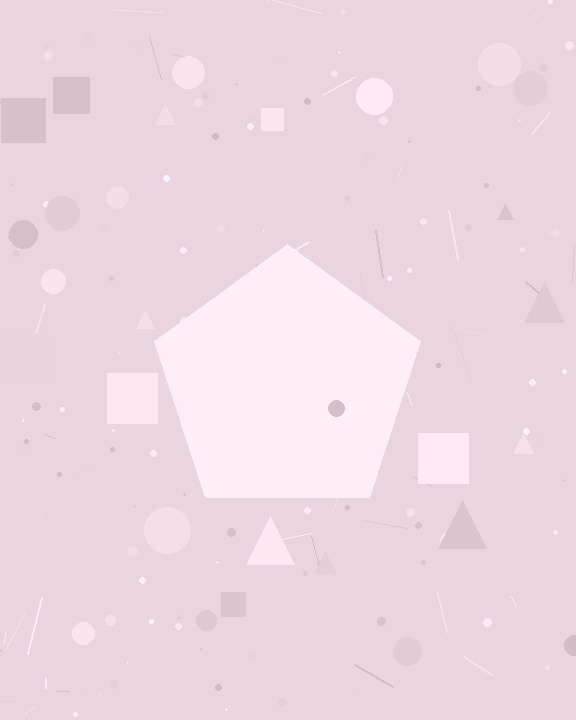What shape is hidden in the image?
A pentagon is hidden in the image.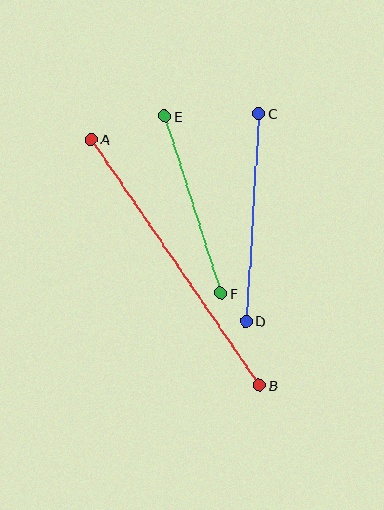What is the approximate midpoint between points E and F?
The midpoint is at approximately (193, 205) pixels.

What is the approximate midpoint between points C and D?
The midpoint is at approximately (252, 217) pixels.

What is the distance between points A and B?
The distance is approximately 298 pixels.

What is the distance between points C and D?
The distance is approximately 208 pixels.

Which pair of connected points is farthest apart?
Points A and B are farthest apart.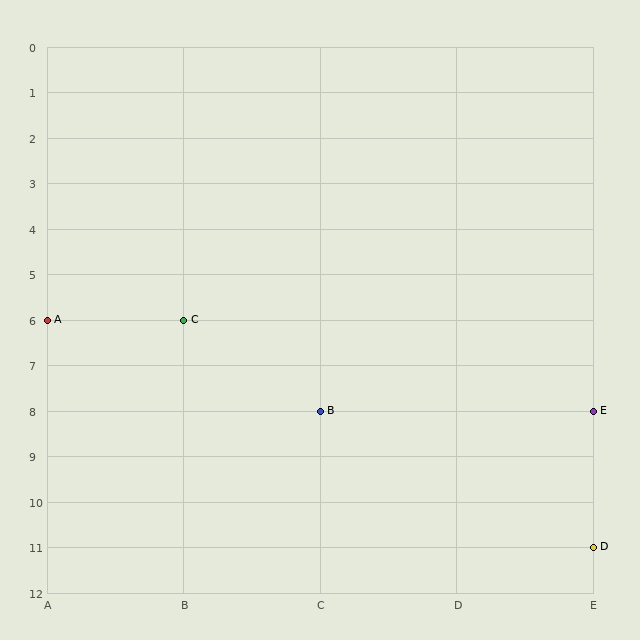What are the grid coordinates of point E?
Point E is at grid coordinates (E, 8).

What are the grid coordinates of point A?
Point A is at grid coordinates (A, 6).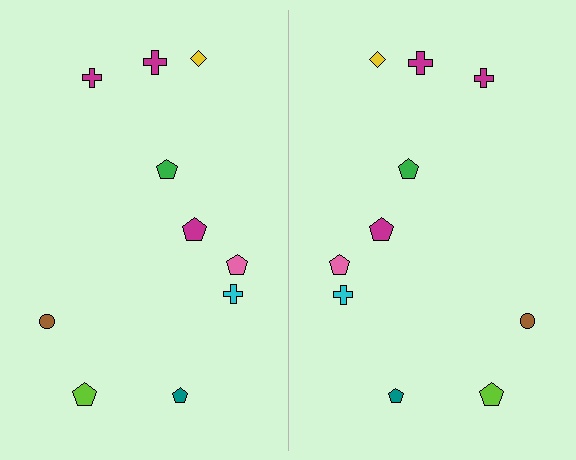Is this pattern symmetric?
Yes, this pattern has bilateral (reflection) symmetry.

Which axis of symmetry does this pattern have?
The pattern has a vertical axis of symmetry running through the center of the image.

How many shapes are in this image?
There are 20 shapes in this image.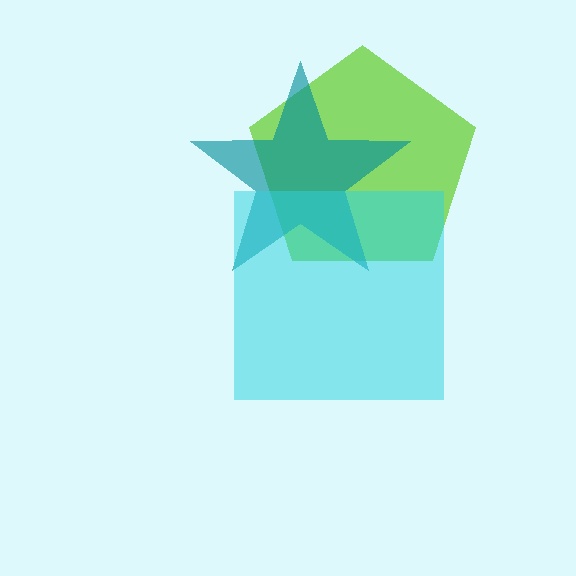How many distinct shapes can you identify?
There are 3 distinct shapes: a lime pentagon, a teal star, a cyan square.